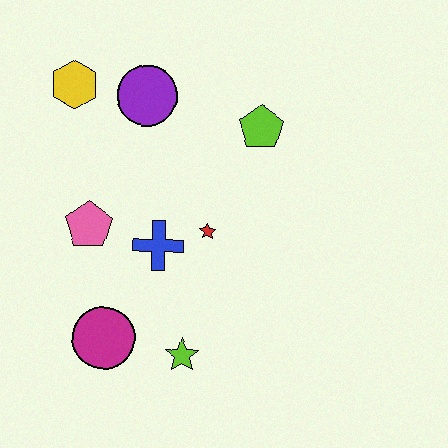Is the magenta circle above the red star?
No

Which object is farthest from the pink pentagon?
The lime pentagon is farthest from the pink pentagon.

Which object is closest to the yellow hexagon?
The purple circle is closest to the yellow hexagon.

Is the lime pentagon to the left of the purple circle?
No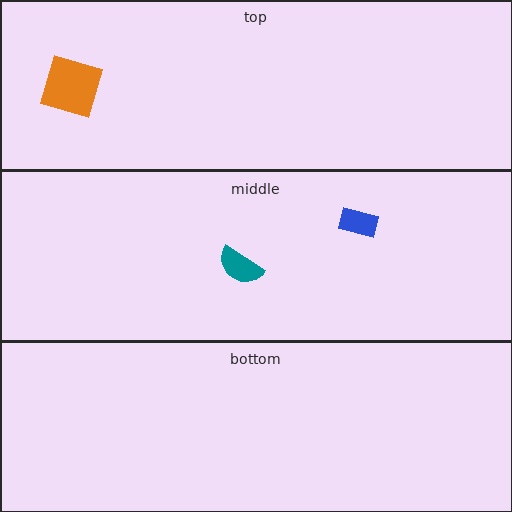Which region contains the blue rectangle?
The middle region.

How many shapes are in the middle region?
2.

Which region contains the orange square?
The top region.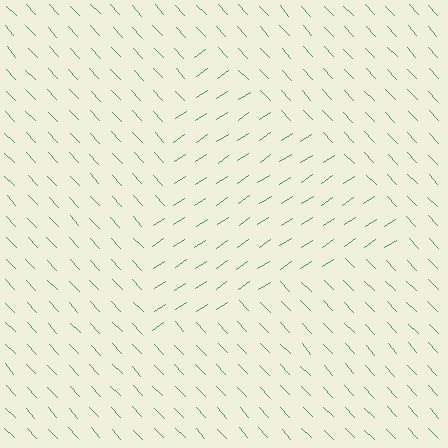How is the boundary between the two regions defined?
The boundary is defined purely by a change in line orientation (approximately 80 degrees difference). All lines are the same color and thickness.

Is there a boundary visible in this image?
Yes, there is a texture boundary formed by a change in line orientation.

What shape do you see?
I see a triangle.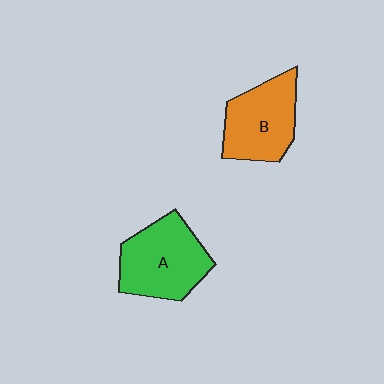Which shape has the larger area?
Shape A (green).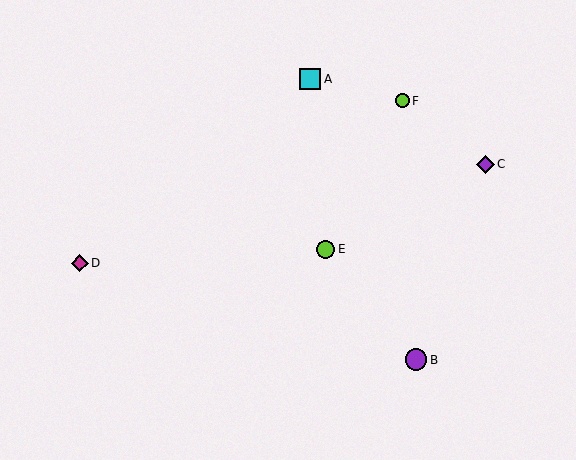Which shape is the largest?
The cyan square (labeled A) is the largest.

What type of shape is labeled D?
Shape D is a magenta diamond.